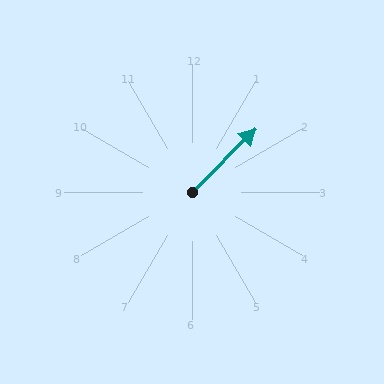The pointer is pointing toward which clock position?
Roughly 2 o'clock.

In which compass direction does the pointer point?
Northeast.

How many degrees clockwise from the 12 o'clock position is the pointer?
Approximately 45 degrees.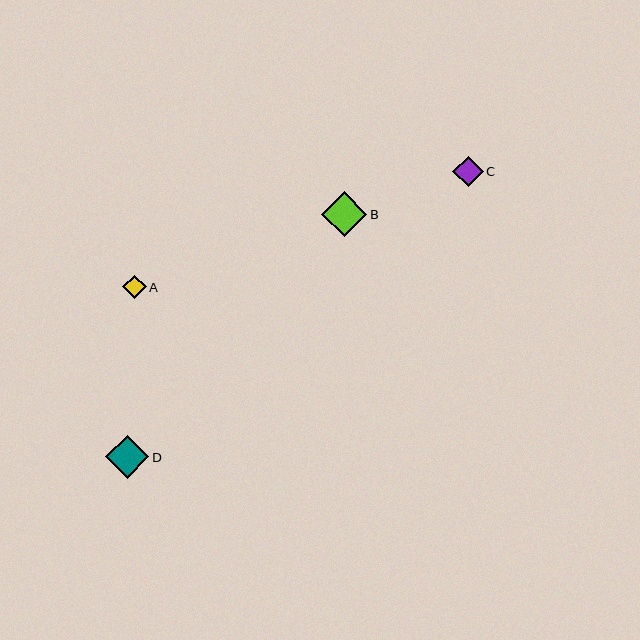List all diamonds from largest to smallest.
From largest to smallest: B, D, C, A.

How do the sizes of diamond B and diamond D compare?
Diamond B and diamond D are approximately the same size.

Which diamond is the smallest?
Diamond A is the smallest with a size of approximately 23 pixels.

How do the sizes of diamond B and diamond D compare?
Diamond B and diamond D are approximately the same size.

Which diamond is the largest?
Diamond B is the largest with a size of approximately 45 pixels.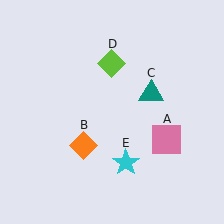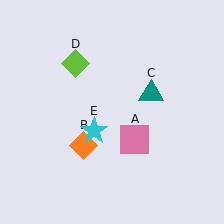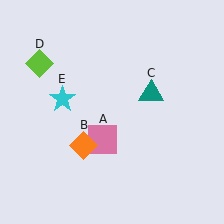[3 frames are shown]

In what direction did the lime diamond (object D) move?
The lime diamond (object D) moved left.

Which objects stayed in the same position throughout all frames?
Orange diamond (object B) and teal triangle (object C) remained stationary.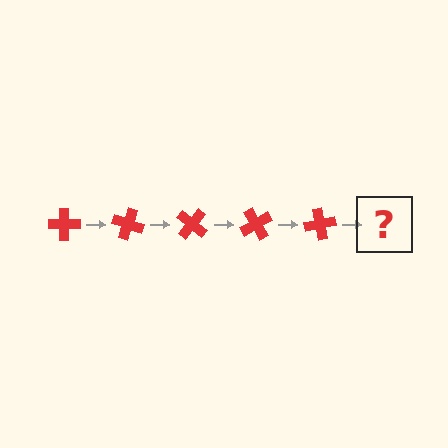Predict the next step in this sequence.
The next step is a red cross rotated 100 degrees.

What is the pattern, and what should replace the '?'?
The pattern is that the cross rotates 20 degrees each step. The '?' should be a red cross rotated 100 degrees.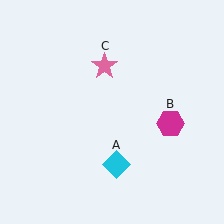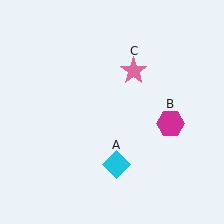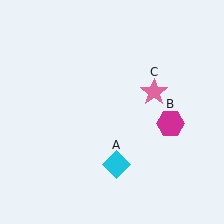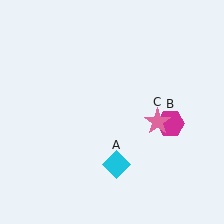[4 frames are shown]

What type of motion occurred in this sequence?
The pink star (object C) rotated clockwise around the center of the scene.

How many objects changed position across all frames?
1 object changed position: pink star (object C).